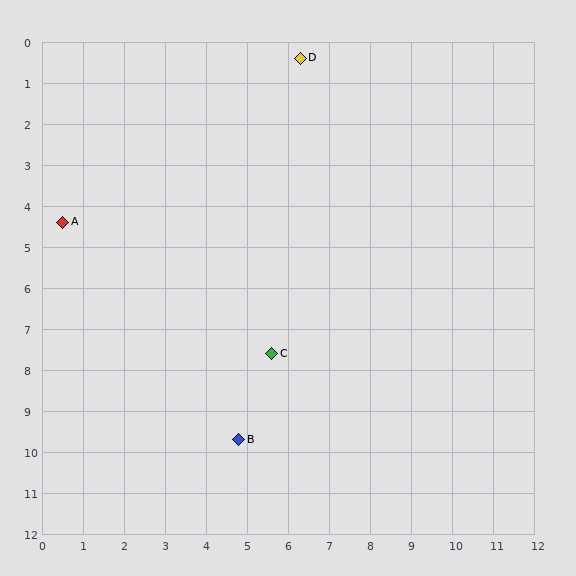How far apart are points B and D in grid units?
Points B and D are about 9.4 grid units apart.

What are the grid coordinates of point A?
Point A is at approximately (0.5, 4.4).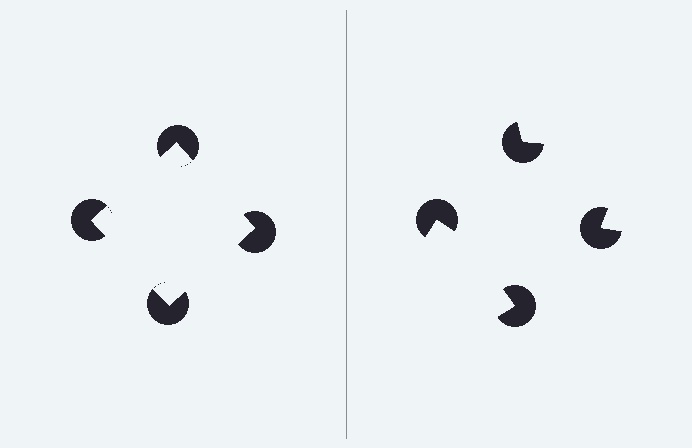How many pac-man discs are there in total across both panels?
8 — 4 on each side.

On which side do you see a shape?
An illusory square appears on the left side. On the right side the wedge cuts are rotated, so no coherent shape forms.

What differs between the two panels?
The pac-man discs are positioned identically on both sides; only the wedge orientations differ. On the left they align to a square; on the right they are misaligned.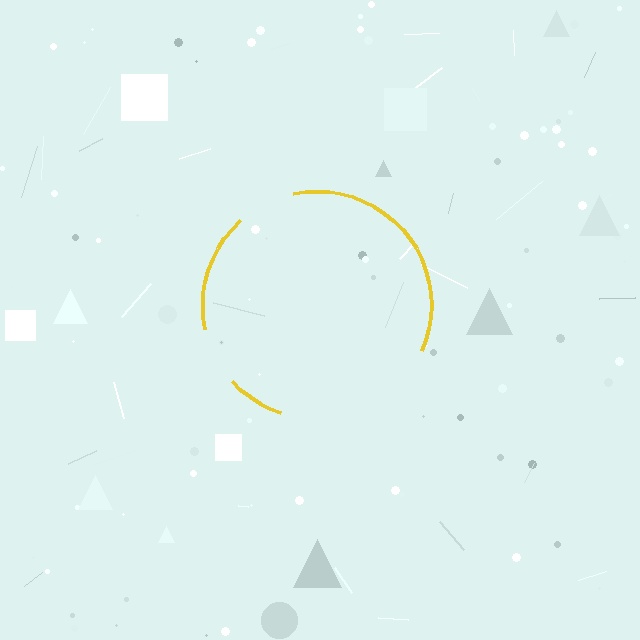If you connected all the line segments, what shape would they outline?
They would outline a circle.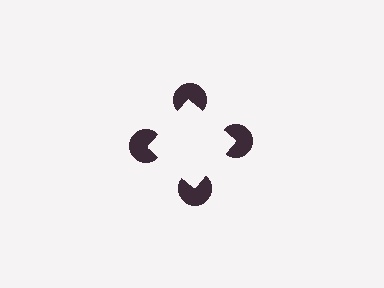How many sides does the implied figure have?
4 sides.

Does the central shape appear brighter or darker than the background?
It typically appears slightly brighter than the background, even though no actual brightness change is drawn.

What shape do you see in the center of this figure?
An illusory square — its edges are inferred from the aligned wedge cuts in the pac-man discs, not physically drawn.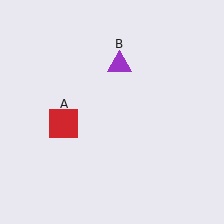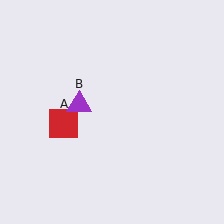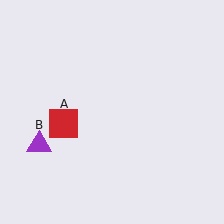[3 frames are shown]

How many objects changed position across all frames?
1 object changed position: purple triangle (object B).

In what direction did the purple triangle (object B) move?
The purple triangle (object B) moved down and to the left.